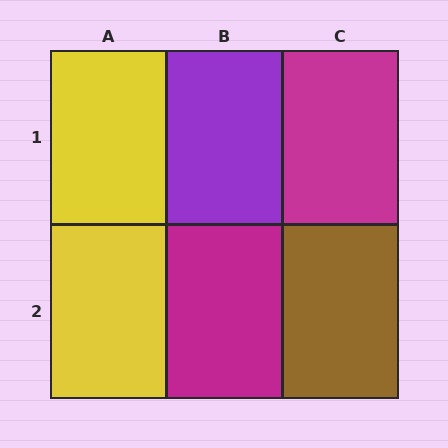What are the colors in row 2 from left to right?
Yellow, magenta, brown.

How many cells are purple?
1 cell is purple.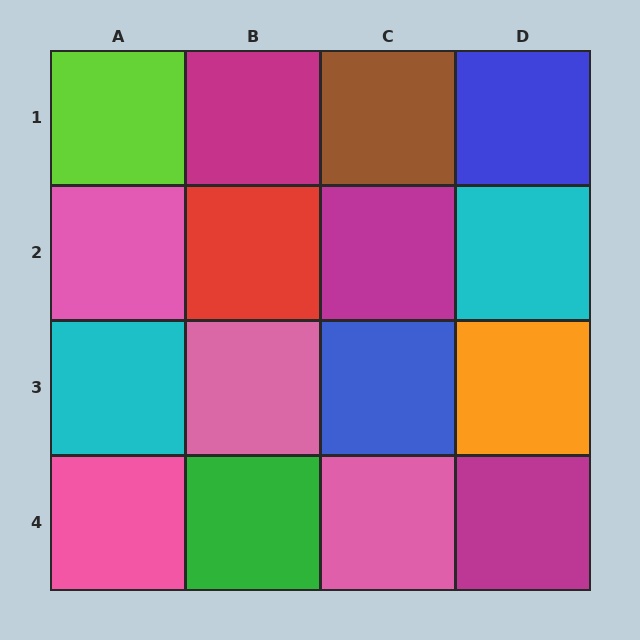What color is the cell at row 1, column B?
Magenta.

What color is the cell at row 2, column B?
Red.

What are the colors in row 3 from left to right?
Cyan, pink, blue, orange.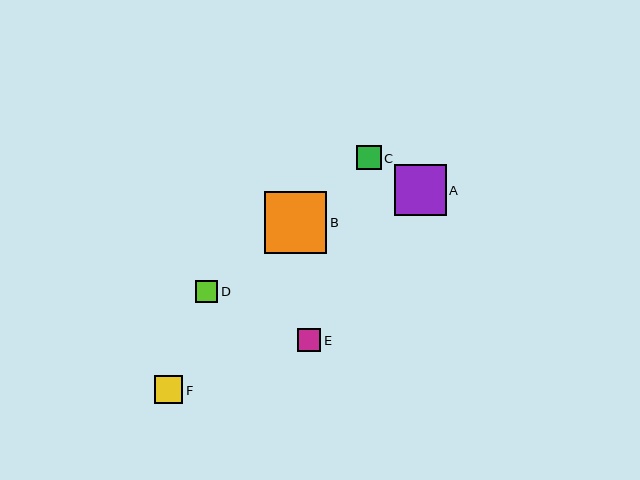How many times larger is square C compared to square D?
Square C is approximately 1.1 times the size of square D.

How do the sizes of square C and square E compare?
Square C and square E are approximately the same size.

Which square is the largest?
Square B is the largest with a size of approximately 62 pixels.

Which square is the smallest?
Square D is the smallest with a size of approximately 22 pixels.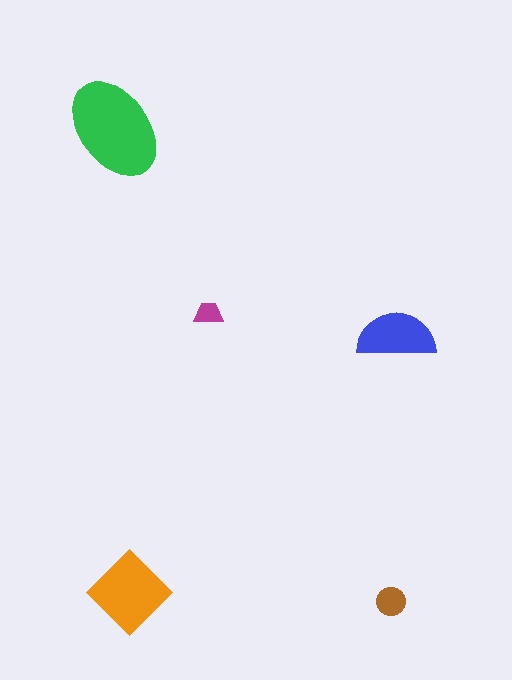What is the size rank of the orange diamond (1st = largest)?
2nd.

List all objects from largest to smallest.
The green ellipse, the orange diamond, the blue semicircle, the brown circle, the magenta trapezoid.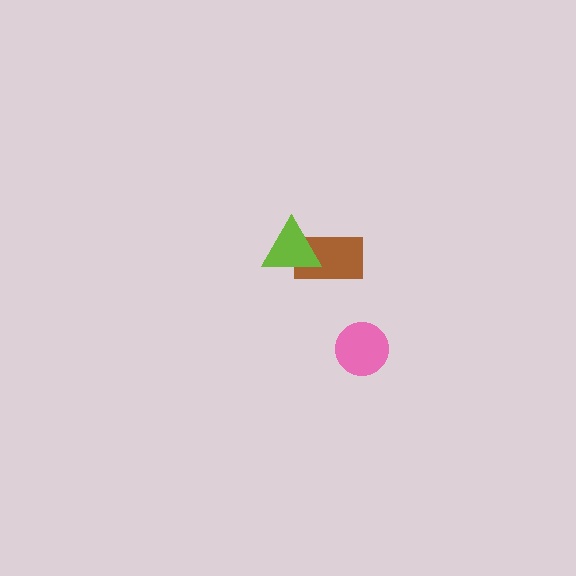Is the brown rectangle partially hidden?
Yes, it is partially covered by another shape.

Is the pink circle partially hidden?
No, no other shape covers it.